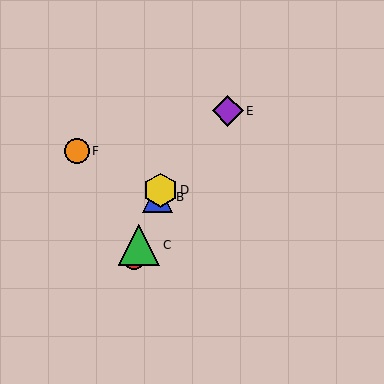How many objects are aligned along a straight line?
4 objects (A, B, C, D) are aligned along a straight line.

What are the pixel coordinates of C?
Object C is at (139, 245).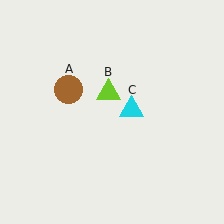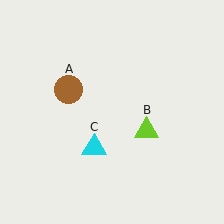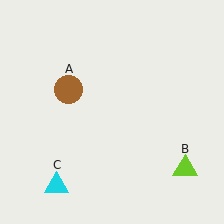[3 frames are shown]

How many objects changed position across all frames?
2 objects changed position: lime triangle (object B), cyan triangle (object C).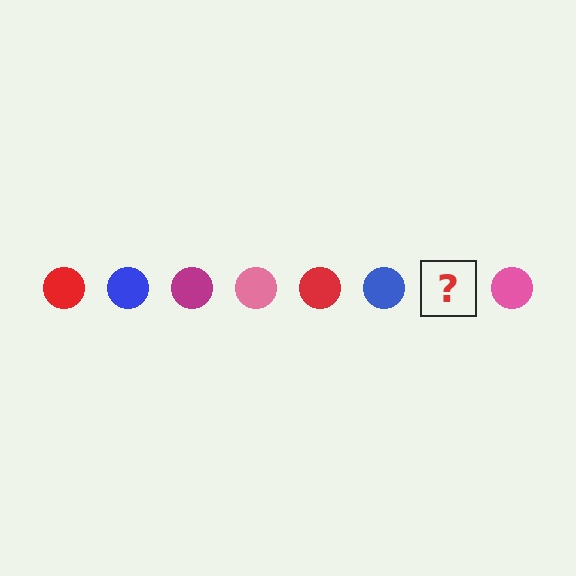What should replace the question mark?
The question mark should be replaced with a magenta circle.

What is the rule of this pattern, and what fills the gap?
The rule is that the pattern cycles through red, blue, magenta, pink circles. The gap should be filled with a magenta circle.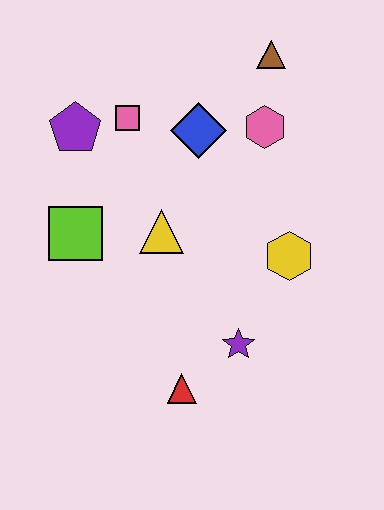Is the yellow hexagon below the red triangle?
No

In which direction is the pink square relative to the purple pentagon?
The pink square is to the right of the purple pentagon.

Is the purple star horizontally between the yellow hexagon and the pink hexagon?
No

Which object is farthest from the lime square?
The brown triangle is farthest from the lime square.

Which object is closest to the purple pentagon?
The pink square is closest to the purple pentagon.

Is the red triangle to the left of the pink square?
No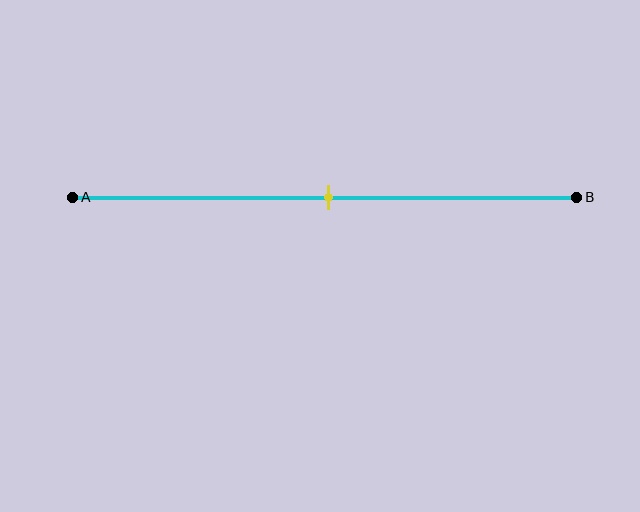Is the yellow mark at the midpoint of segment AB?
Yes, the mark is approximately at the midpoint.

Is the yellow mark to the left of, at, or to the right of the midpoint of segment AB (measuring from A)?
The yellow mark is approximately at the midpoint of segment AB.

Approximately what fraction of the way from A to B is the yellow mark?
The yellow mark is approximately 50% of the way from A to B.